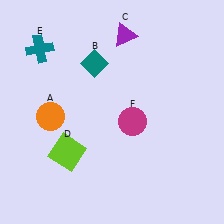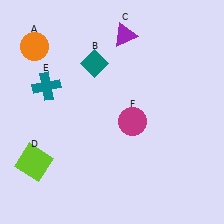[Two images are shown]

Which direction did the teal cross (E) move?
The teal cross (E) moved down.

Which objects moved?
The objects that moved are: the orange circle (A), the lime square (D), the teal cross (E).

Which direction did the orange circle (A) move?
The orange circle (A) moved up.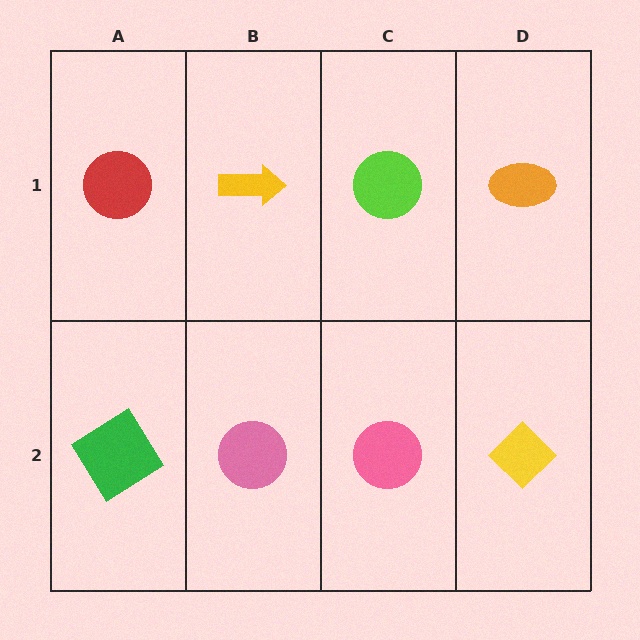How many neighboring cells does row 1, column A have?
2.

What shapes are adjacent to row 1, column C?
A pink circle (row 2, column C), a yellow arrow (row 1, column B), an orange ellipse (row 1, column D).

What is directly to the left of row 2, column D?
A pink circle.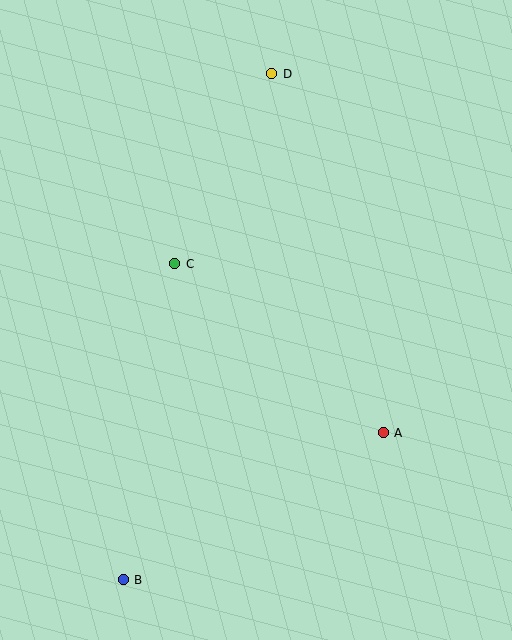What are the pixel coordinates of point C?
Point C is at (175, 264).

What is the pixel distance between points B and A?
The distance between B and A is 299 pixels.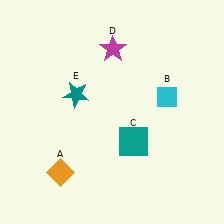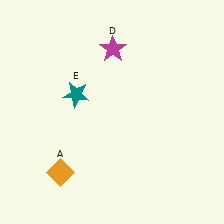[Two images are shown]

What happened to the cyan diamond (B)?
The cyan diamond (B) was removed in Image 2. It was in the top-right area of Image 1.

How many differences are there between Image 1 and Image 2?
There are 2 differences between the two images.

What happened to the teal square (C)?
The teal square (C) was removed in Image 2. It was in the bottom-right area of Image 1.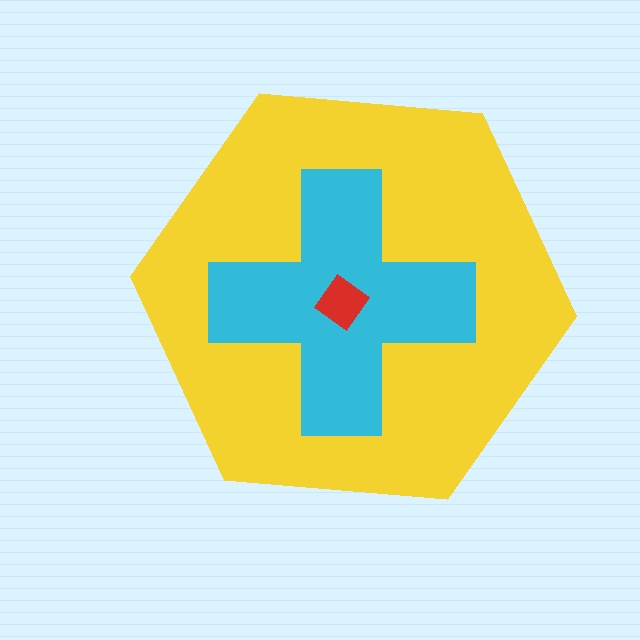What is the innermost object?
The red diamond.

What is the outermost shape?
The yellow hexagon.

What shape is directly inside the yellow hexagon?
The cyan cross.